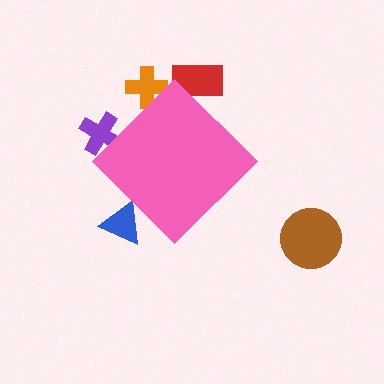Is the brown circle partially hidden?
No, the brown circle is fully visible.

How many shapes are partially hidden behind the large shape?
4 shapes are partially hidden.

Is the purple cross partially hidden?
Yes, the purple cross is partially hidden behind the pink diamond.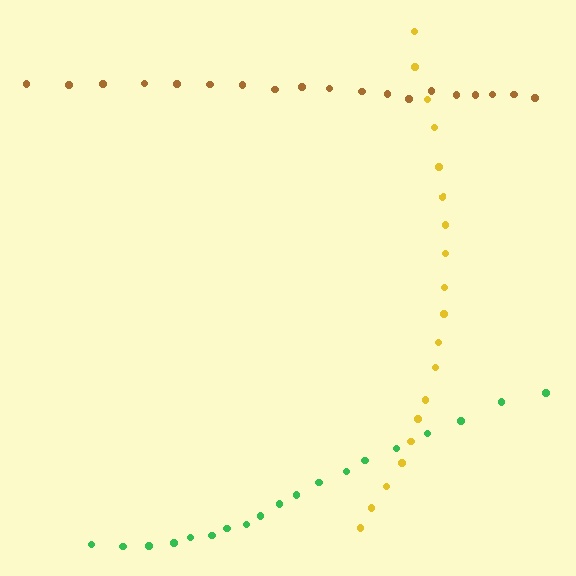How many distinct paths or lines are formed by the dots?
There are 3 distinct paths.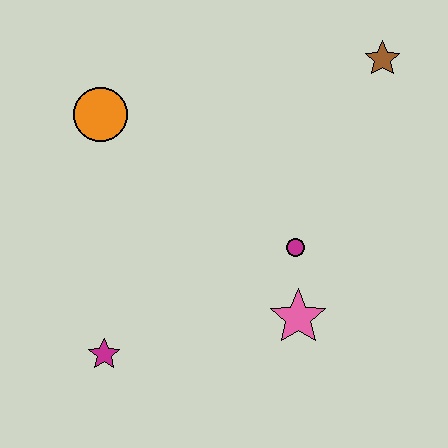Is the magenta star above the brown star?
No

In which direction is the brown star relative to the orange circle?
The brown star is to the right of the orange circle.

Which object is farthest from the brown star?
The magenta star is farthest from the brown star.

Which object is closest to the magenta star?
The pink star is closest to the magenta star.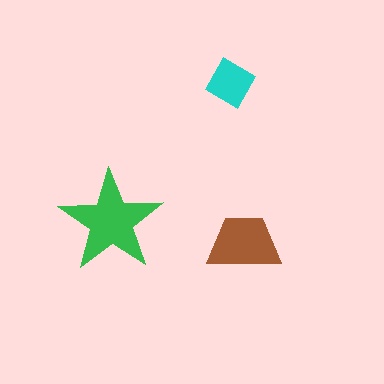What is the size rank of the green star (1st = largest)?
1st.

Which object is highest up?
The cyan square is topmost.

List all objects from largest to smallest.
The green star, the brown trapezoid, the cyan square.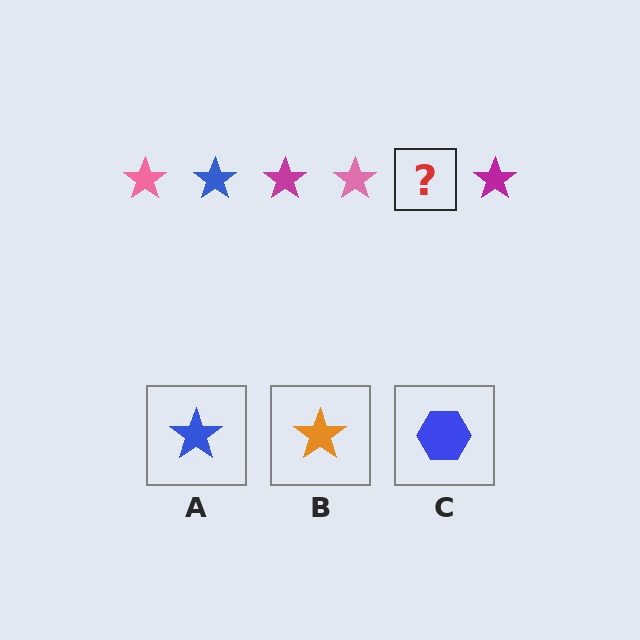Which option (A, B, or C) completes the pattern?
A.